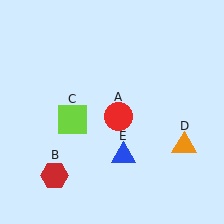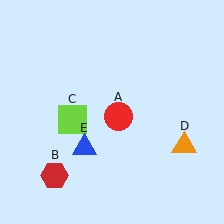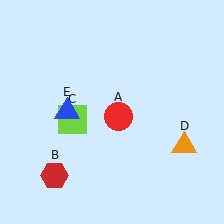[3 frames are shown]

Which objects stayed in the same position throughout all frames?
Red circle (object A) and red hexagon (object B) and lime square (object C) and orange triangle (object D) remained stationary.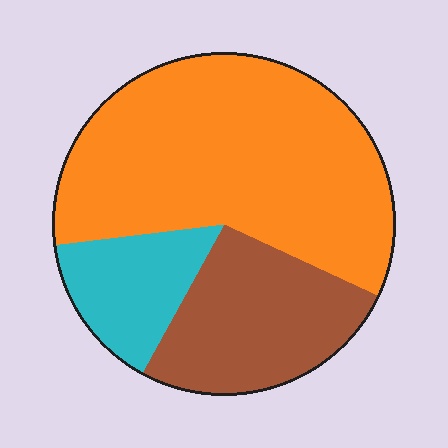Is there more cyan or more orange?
Orange.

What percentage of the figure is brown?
Brown covers about 25% of the figure.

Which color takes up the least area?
Cyan, at roughly 15%.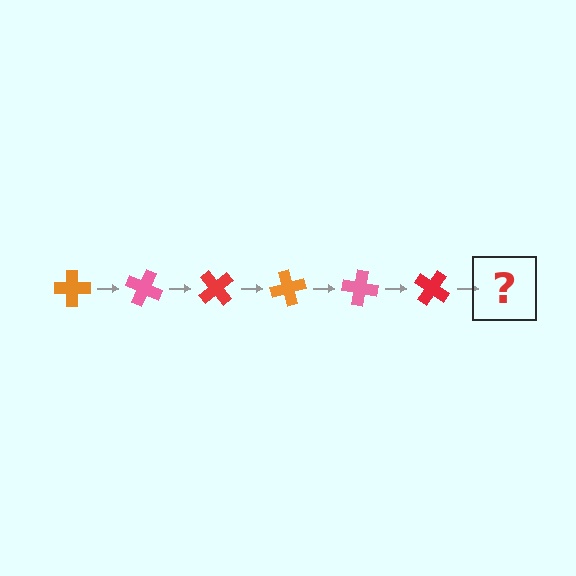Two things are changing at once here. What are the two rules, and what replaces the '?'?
The two rules are that it rotates 25 degrees each step and the color cycles through orange, pink, and red. The '?' should be an orange cross, rotated 150 degrees from the start.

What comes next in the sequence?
The next element should be an orange cross, rotated 150 degrees from the start.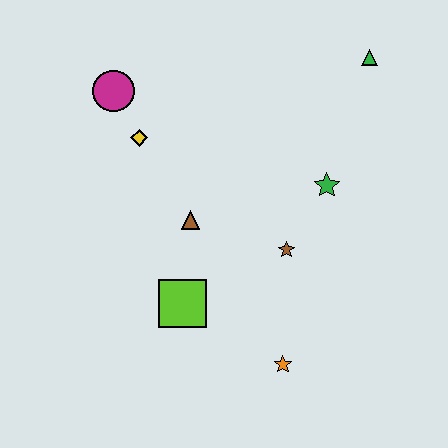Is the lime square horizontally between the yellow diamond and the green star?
Yes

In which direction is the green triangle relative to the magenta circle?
The green triangle is to the right of the magenta circle.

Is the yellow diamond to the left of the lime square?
Yes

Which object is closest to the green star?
The brown star is closest to the green star.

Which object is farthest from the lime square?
The green triangle is farthest from the lime square.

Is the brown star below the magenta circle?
Yes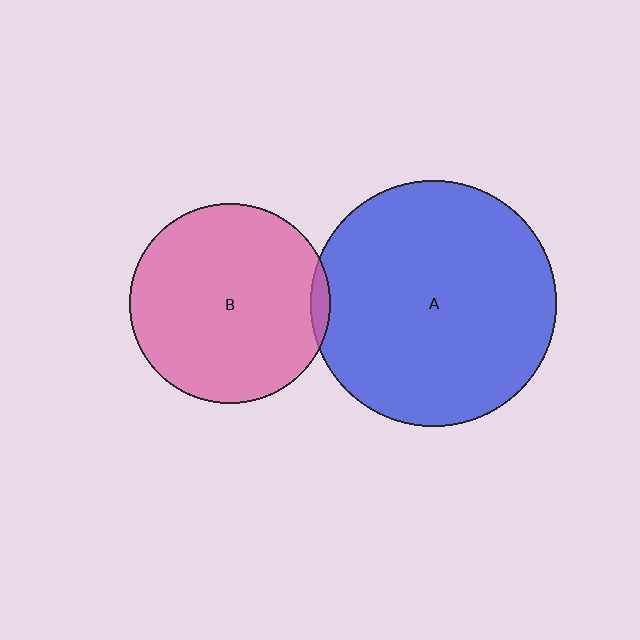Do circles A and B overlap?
Yes.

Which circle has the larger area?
Circle A (blue).